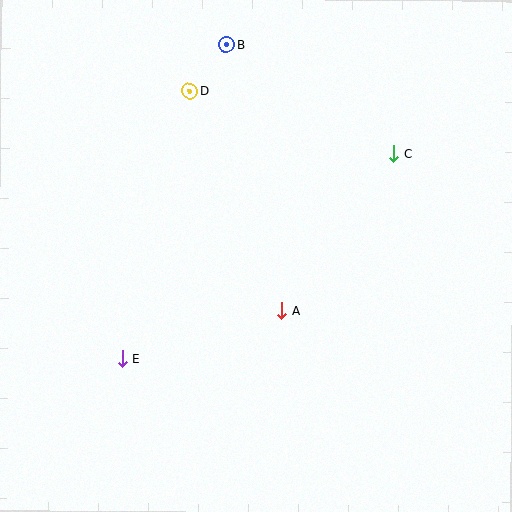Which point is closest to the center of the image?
Point A at (281, 311) is closest to the center.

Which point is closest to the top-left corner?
Point D is closest to the top-left corner.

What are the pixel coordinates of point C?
Point C is at (393, 154).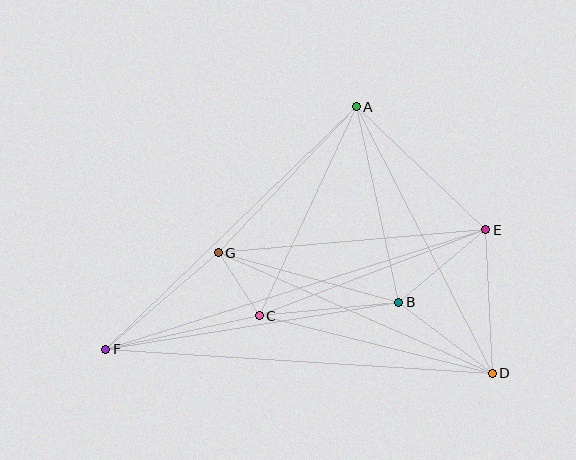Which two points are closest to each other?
Points C and G are closest to each other.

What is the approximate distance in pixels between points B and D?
The distance between B and D is approximately 117 pixels.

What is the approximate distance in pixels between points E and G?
The distance between E and G is approximately 269 pixels.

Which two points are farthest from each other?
Points E and F are farthest from each other.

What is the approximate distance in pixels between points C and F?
The distance between C and F is approximately 157 pixels.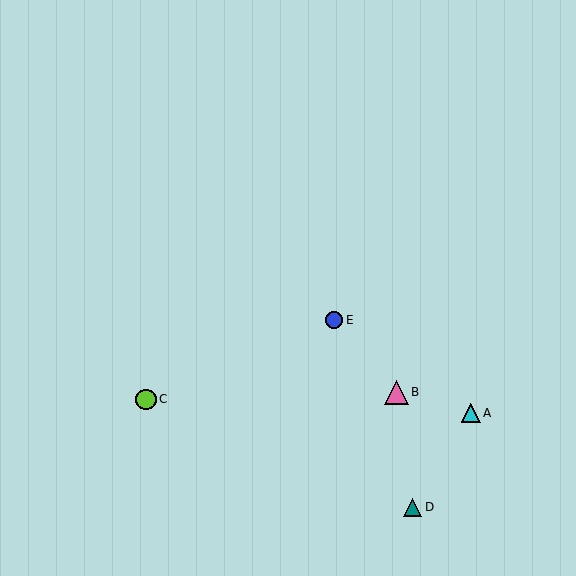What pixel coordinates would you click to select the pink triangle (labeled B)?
Click at (396, 393) to select the pink triangle B.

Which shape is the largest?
The pink triangle (labeled B) is the largest.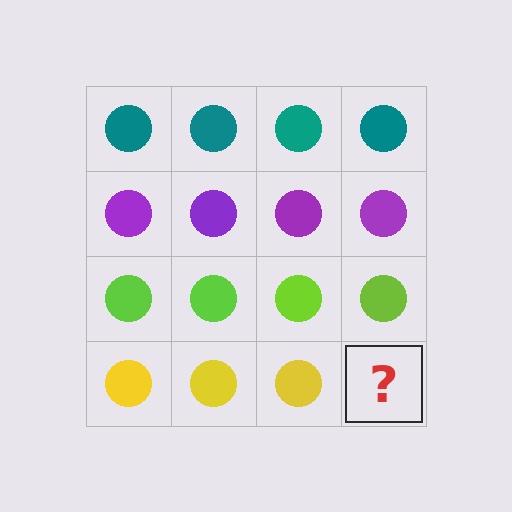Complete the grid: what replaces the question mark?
The question mark should be replaced with a yellow circle.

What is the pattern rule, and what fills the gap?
The rule is that each row has a consistent color. The gap should be filled with a yellow circle.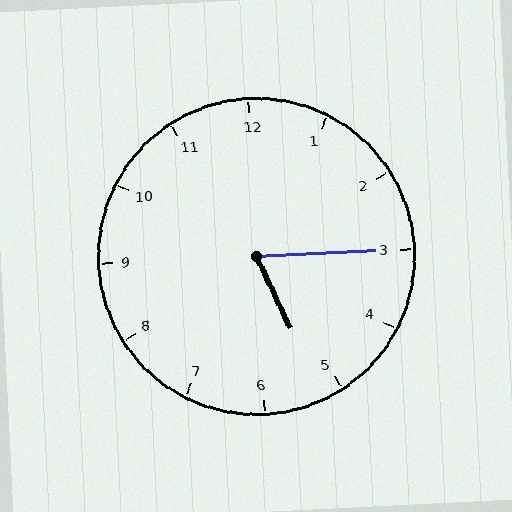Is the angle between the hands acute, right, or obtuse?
It is acute.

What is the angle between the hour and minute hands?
Approximately 68 degrees.